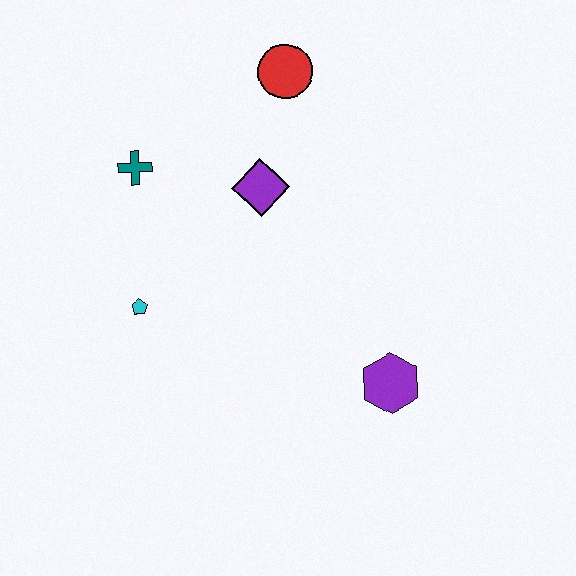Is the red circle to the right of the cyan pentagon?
Yes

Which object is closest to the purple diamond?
The red circle is closest to the purple diamond.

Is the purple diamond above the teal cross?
No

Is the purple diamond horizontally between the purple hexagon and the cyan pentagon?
Yes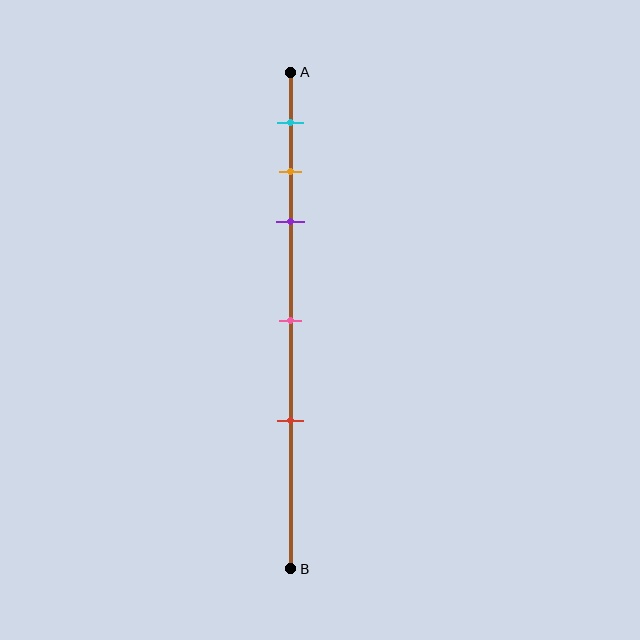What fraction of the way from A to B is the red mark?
The red mark is approximately 70% (0.7) of the way from A to B.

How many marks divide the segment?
There are 5 marks dividing the segment.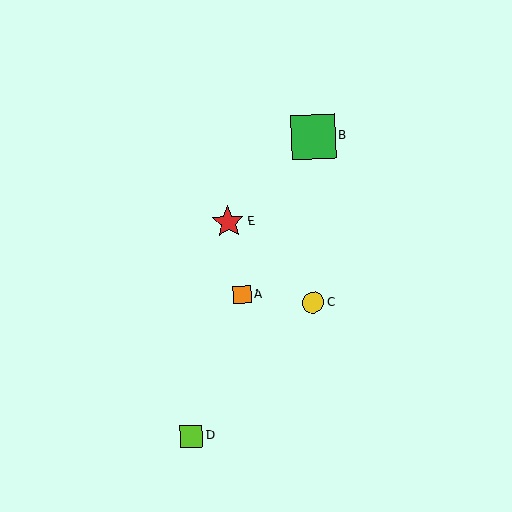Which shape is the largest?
The green square (labeled B) is the largest.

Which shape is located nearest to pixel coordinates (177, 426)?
The lime square (labeled D) at (192, 436) is nearest to that location.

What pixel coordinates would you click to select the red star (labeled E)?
Click at (228, 222) to select the red star E.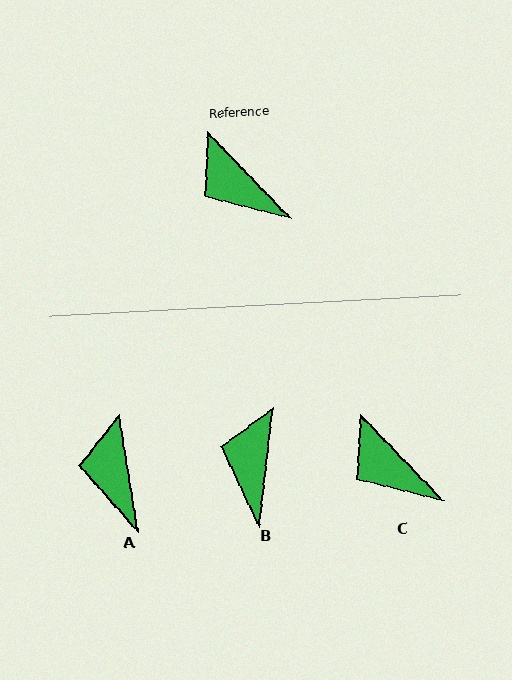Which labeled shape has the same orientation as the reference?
C.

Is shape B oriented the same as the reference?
No, it is off by about 51 degrees.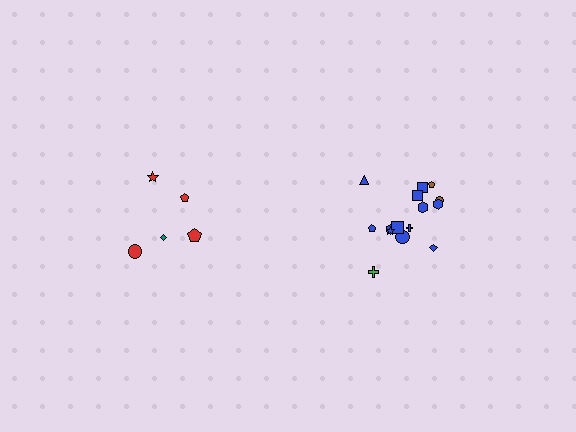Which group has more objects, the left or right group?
The right group.